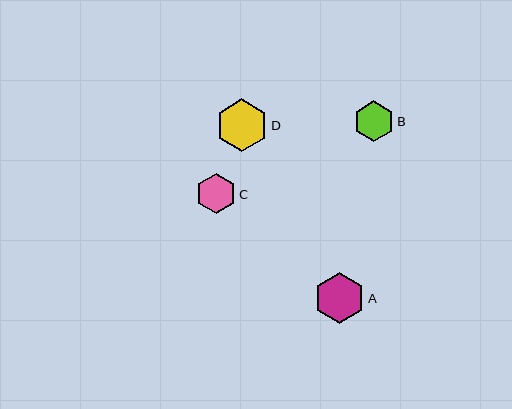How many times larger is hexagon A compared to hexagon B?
Hexagon A is approximately 1.2 times the size of hexagon B.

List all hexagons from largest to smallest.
From largest to smallest: D, A, B, C.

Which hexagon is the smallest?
Hexagon C is the smallest with a size of approximately 40 pixels.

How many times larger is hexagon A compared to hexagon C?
Hexagon A is approximately 1.3 times the size of hexagon C.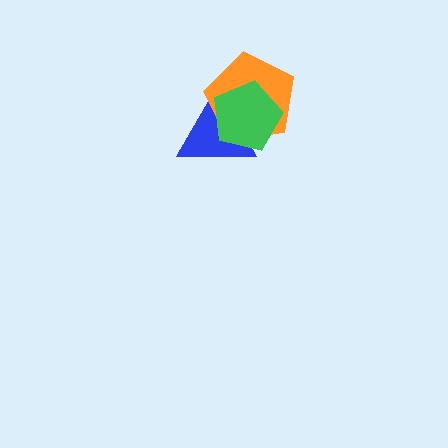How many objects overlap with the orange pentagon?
2 objects overlap with the orange pentagon.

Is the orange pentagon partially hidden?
Yes, it is partially covered by another shape.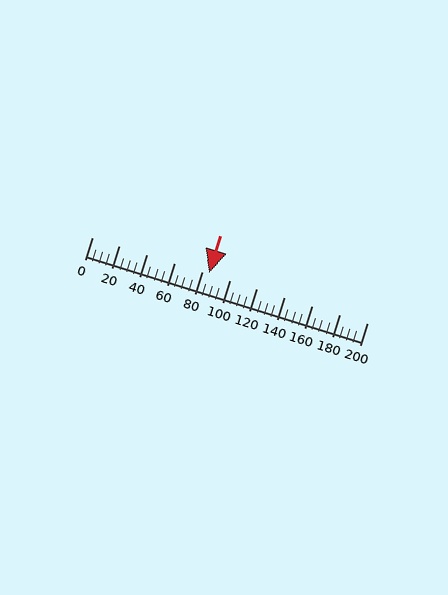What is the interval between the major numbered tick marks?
The major tick marks are spaced 20 units apart.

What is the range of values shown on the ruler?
The ruler shows values from 0 to 200.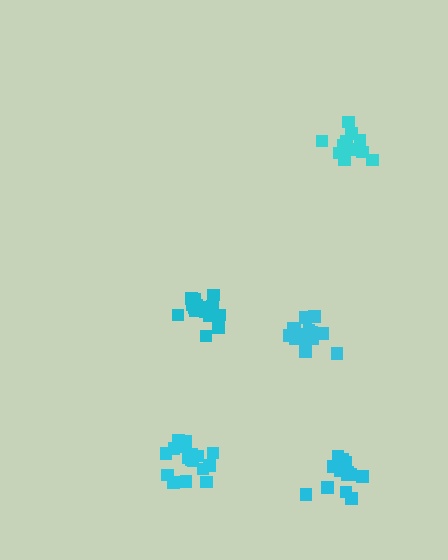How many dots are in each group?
Group 1: 13 dots, Group 2: 18 dots, Group 3: 13 dots, Group 4: 17 dots, Group 5: 17 dots (78 total).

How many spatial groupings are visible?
There are 5 spatial groupings.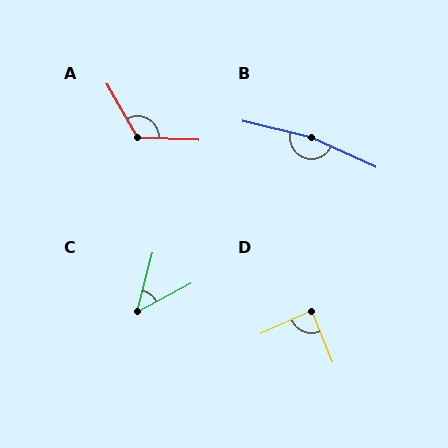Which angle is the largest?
B, at approximately 169 degrees.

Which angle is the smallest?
C, at approximately 47 degrees.